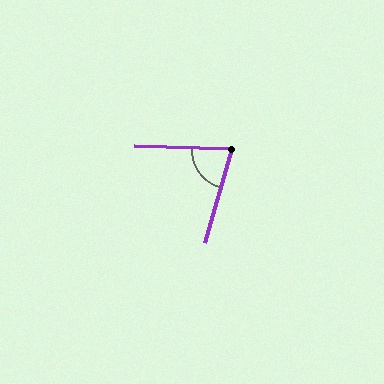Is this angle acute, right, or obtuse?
It is acute.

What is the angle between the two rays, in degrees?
Approximately 76 degrees.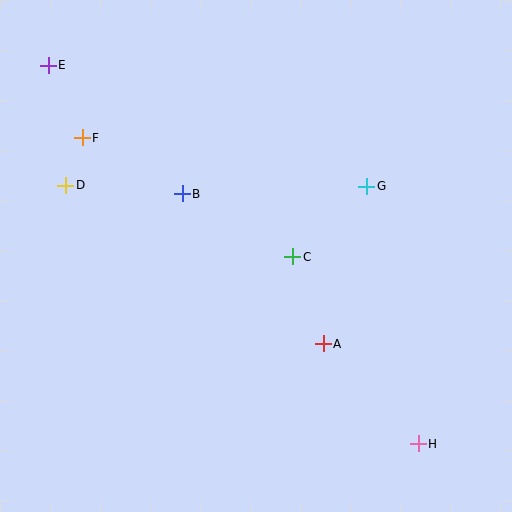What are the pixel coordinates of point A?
Point A is at (323, 344).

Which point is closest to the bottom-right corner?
Point H is closest to the bottom-right corner.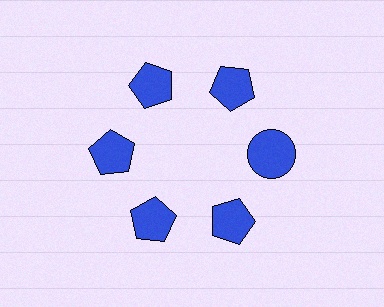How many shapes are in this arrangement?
There are 6 shapes arranged in a ring pattern.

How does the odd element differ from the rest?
It has a different shape: circle instead of pentagon.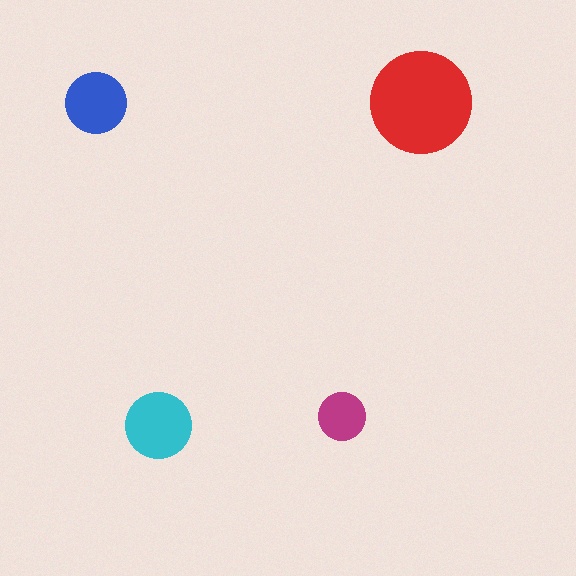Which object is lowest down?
The cyan circle is bottommost.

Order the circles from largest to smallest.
the red one, the cyan one, the blue one, the magenta one.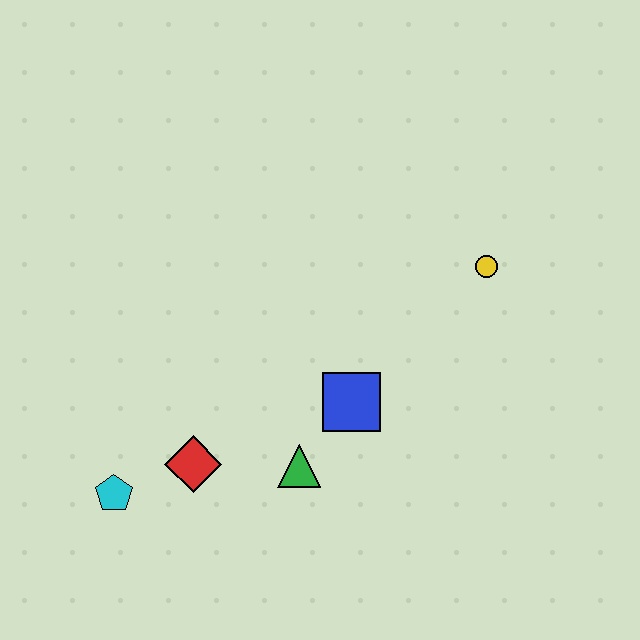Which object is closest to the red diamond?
The cyan pentagon is closest to the red diamond.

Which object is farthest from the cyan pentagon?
The yellow circle is farthest from the cyan pentagon.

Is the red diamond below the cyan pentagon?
No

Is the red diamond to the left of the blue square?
Yes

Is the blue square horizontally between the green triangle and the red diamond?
No